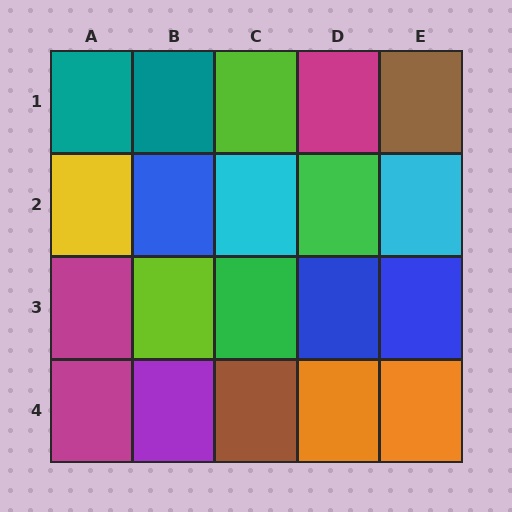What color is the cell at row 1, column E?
Brown.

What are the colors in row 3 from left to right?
Magenta, lime, green, blue, blue.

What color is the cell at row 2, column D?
Green.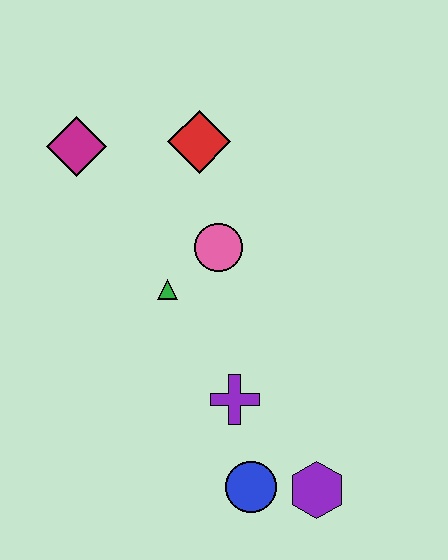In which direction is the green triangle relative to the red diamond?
The green triangle is below the red diamond.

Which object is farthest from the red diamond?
The purple hexagon is farthest from the red diamond.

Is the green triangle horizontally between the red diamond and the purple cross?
No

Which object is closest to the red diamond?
The pink circle is closest to the red diamond.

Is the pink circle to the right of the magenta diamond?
Yes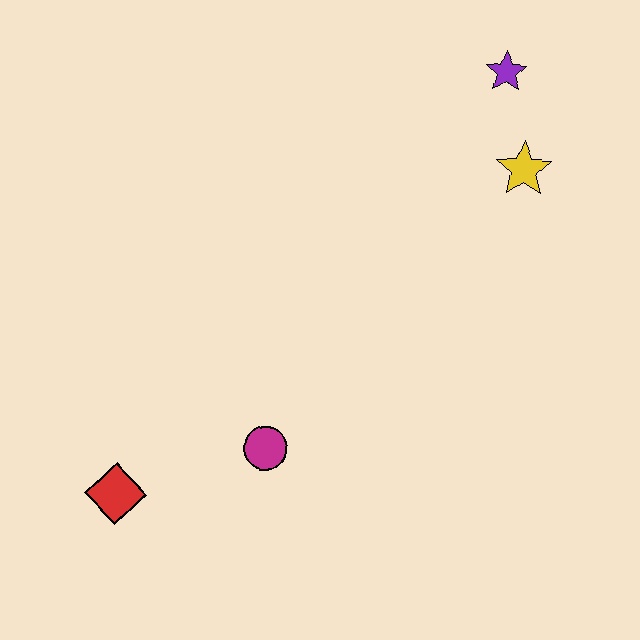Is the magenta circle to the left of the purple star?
Yes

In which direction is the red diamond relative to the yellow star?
The red diamond is to the left of the yellow star.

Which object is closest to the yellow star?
The purple star is closest to the yellow star.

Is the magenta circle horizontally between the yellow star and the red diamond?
Yes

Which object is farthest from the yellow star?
The red diamond is farthest from the yellow star.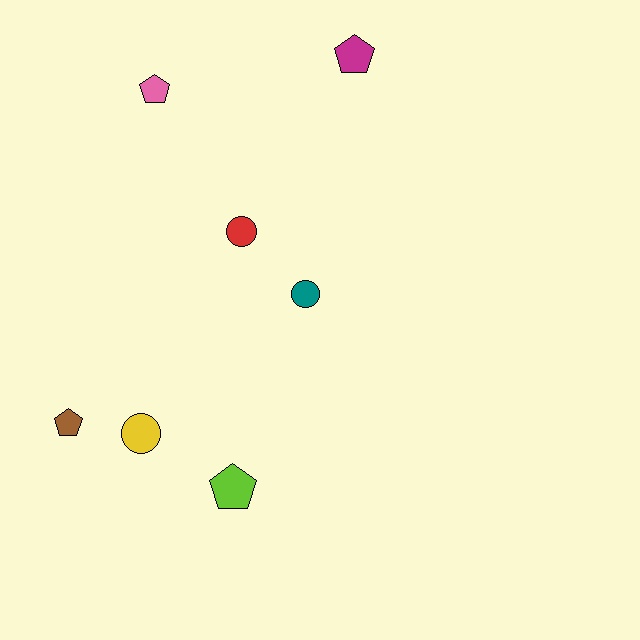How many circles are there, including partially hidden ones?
There are 3 circles.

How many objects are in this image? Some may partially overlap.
There are 7 objects.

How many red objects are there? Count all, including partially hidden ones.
There is 1 red object.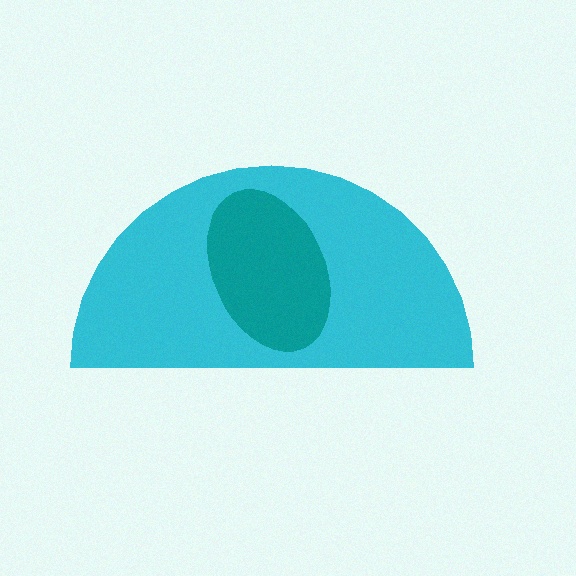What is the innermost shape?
The teal ellipse.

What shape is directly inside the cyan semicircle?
The teal ellipse.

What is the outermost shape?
The cyan semicircle.